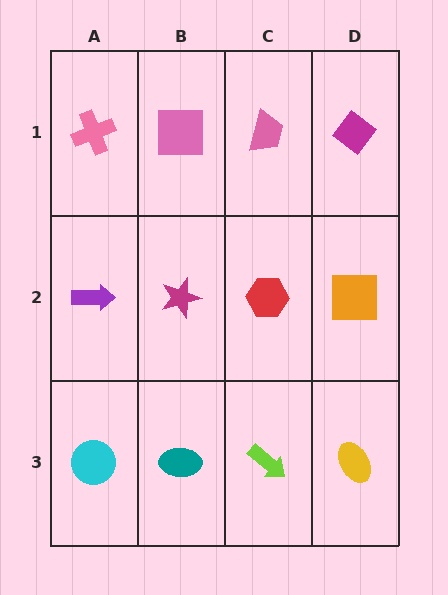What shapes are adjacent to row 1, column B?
A magenta star (row 2, column B), a pink cross (row 1, column A), a pink trapezoid (row 1, column C).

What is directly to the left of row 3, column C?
A teal ellipse.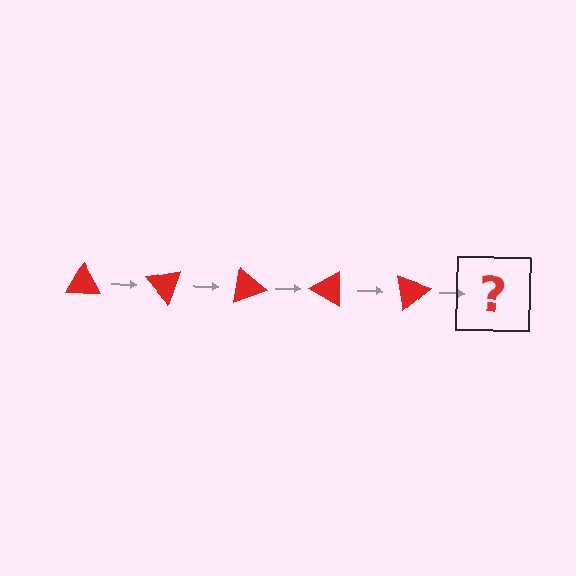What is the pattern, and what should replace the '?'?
The pattern is that the triangle rotates 50 degrees each step. The '?' should be a red triangle rotated 250 degrees.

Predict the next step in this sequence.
The next step is a red triangle rotated 250 degrees.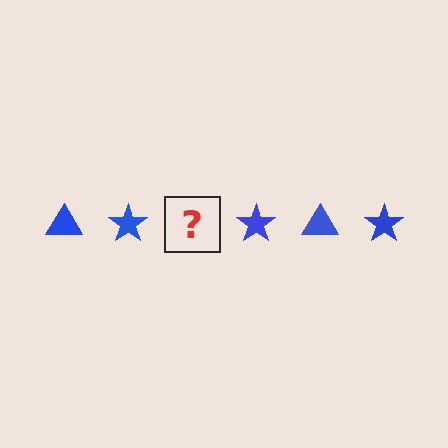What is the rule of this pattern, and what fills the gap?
The rule is that the pattern cycles through triangle, star shapes in blue. The gap should be filled with a blue triangle.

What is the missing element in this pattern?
The missing element is a blue triangle.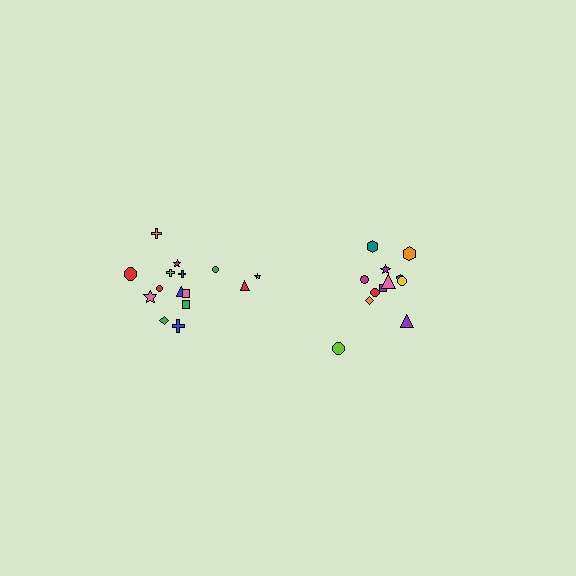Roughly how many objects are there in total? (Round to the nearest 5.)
Roughly 25 objects in total.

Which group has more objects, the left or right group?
The left group.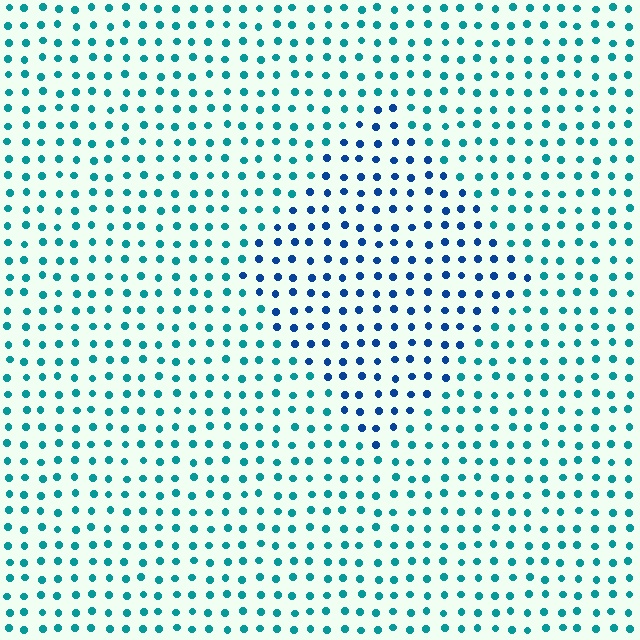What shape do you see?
I see a diamond.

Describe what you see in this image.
The image is filled with small teal elements in a uniform arrangement. A diamond-shaped region is visible where the elements are tinted to a slightly different hue, forming a subtle color boundary.